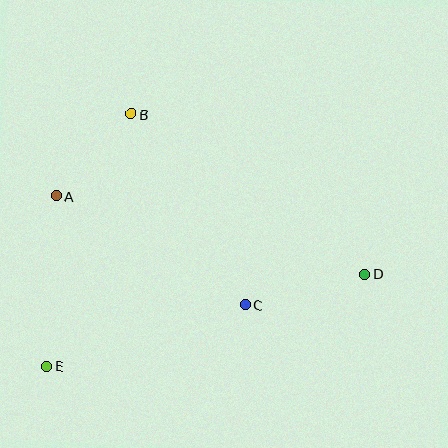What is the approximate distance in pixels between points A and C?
The distance between A and C is approximately 218 pixels.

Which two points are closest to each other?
Points A and B are closest to each other.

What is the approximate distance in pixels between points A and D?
The distance between A and D is approximately 319 pixels.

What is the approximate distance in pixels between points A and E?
The distance between A and E is approximately 170 pixels.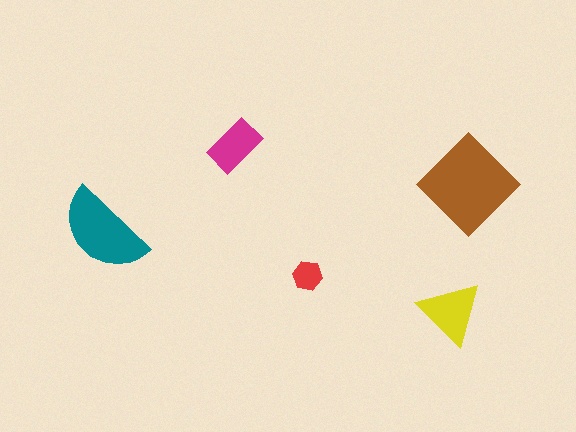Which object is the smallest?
The red hexagon.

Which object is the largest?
The brown diamond.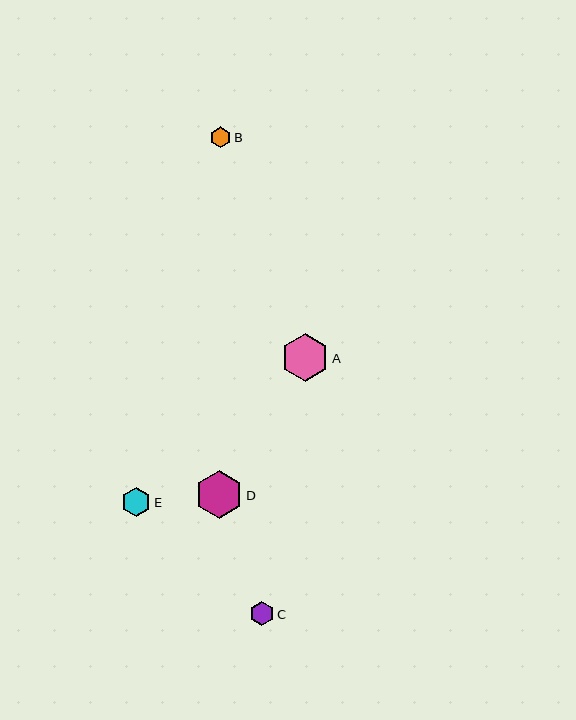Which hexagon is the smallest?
Hexagon B is the smallest with a size of approximately 20 pixels.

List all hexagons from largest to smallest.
From largest to smallest: A, D, E, C, B.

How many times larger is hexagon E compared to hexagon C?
Hexagon E is approximately 1.2 times the size of hexagon C.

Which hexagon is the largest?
Hexagon A is the largest with a size of approximately 48 pixels.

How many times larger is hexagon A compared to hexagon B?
Hexagon A is approximately 2.4 times the size of hexagon B.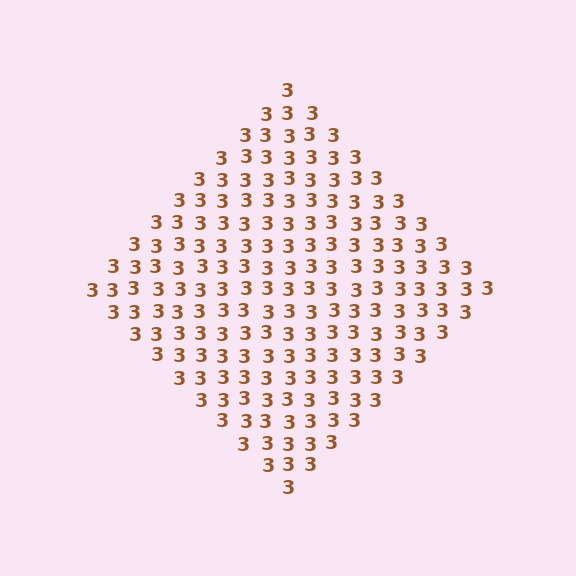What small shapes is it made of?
It is made of small digit 3's.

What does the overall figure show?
The overall figure shows a diamond.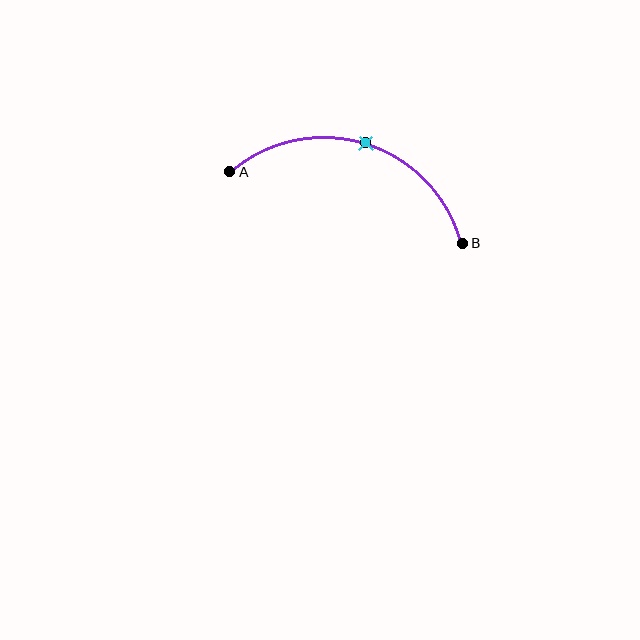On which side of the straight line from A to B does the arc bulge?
The arc bulges above the straight line connecting A and B.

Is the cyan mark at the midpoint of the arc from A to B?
Yes. The cyan mark lies on the arc at equal arc-length from both A and B — it is the arc midpoint.